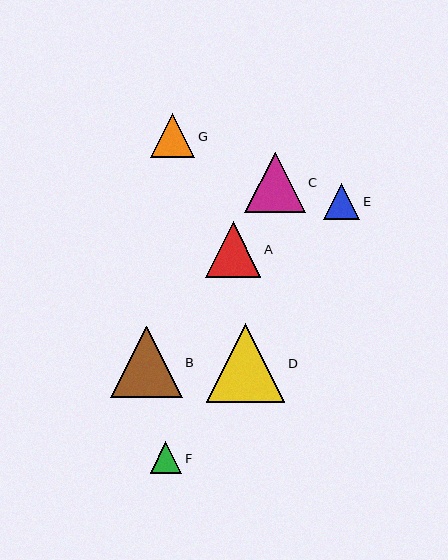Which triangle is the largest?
Triangle D is the largest with a size of approximately 78 pixels.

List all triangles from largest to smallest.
From largest to smallest: D, B, C, A, G, E, F.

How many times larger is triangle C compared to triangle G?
Triangle C is approximately 1.4 times the size of triangle G.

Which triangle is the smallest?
Triangle F is the smallest with a size of approximately 32 pixels.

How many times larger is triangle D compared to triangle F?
Triangle D is approximately 2.5 times the size of triangle F.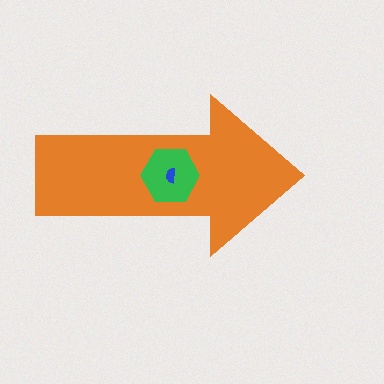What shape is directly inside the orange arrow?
The green hexagon.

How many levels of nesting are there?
3.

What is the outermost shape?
The orange arrow.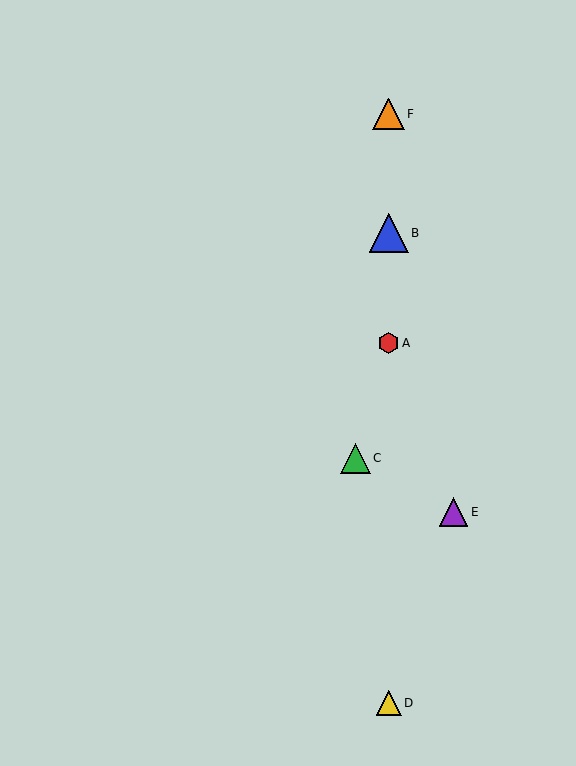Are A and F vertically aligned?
Yes, both are at x≈389.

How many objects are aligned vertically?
4 objects (A, B, D, F) are aligned vertically.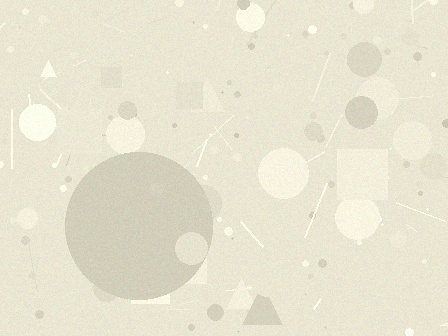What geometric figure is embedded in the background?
A circle is embedded in the background.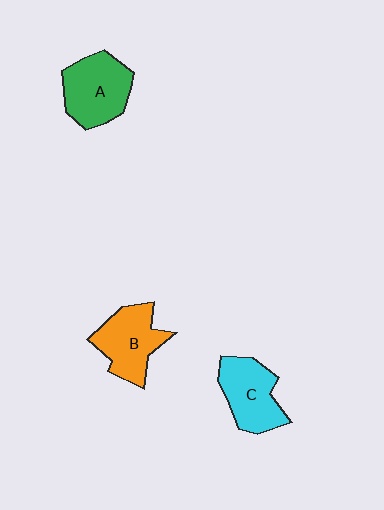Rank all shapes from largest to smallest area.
From largest to smallest: A (green), B (orange), C (cyan).